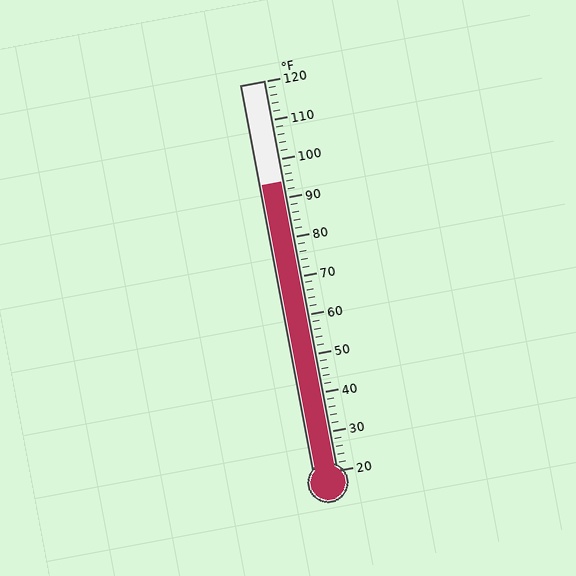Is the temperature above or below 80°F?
The temperature is above 80°F.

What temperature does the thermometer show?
The thermometer shows approximately 94°F.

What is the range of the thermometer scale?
The thermometer scale ranges from 20°F to 120°F.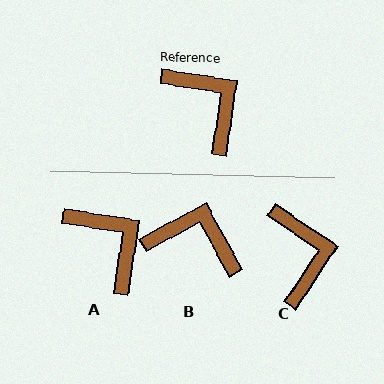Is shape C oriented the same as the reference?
No, it is off by about 25 degrees.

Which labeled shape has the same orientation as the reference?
A.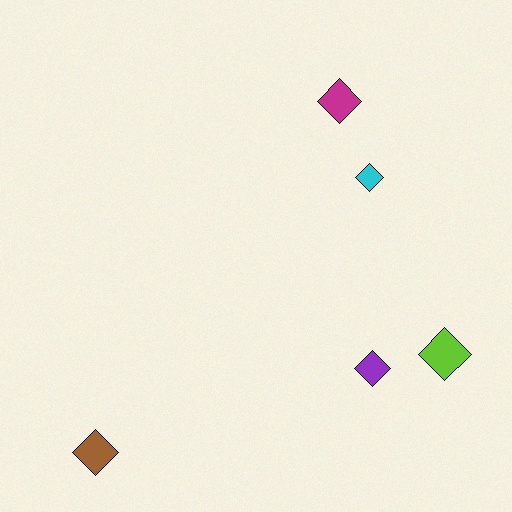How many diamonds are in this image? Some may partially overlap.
There are 5 diamonds.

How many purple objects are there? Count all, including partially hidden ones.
There is 1 purple object.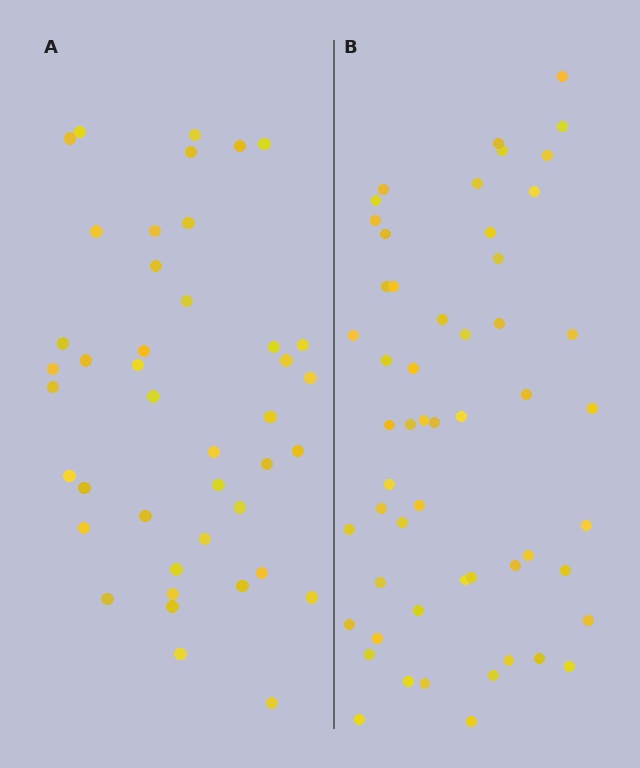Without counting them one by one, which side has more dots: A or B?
Region B (the right region) has more dots.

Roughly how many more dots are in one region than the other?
Region B has roughly 12 or so more dots than region A.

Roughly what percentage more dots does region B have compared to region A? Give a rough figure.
About 30% more.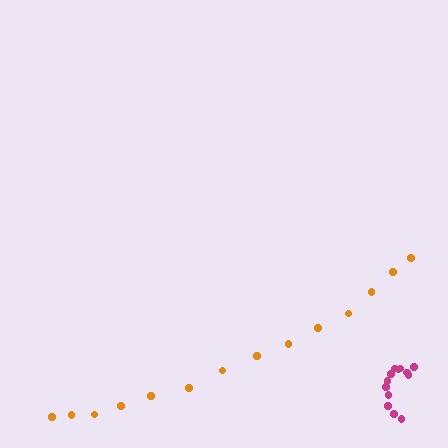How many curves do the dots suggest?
There are 2 distinct paths.